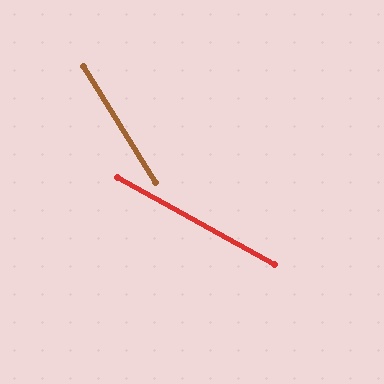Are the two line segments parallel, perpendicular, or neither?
Neither parallel nor perpendicular — they differ by about 29°.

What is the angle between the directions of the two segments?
Approximately 29 degrees.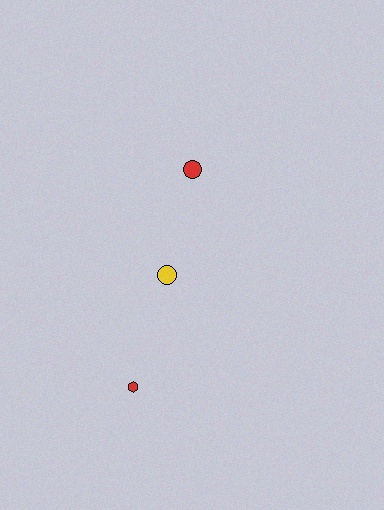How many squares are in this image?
There are no squares.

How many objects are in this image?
There are 3 objects.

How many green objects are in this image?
There are no green objects.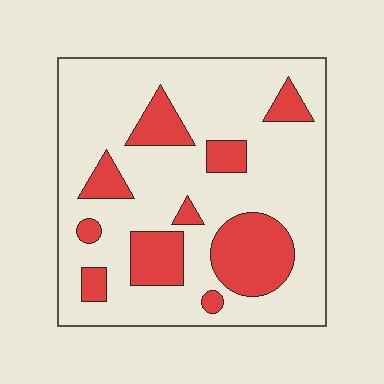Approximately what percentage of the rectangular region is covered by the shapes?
Approximately 25%.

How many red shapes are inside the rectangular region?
10.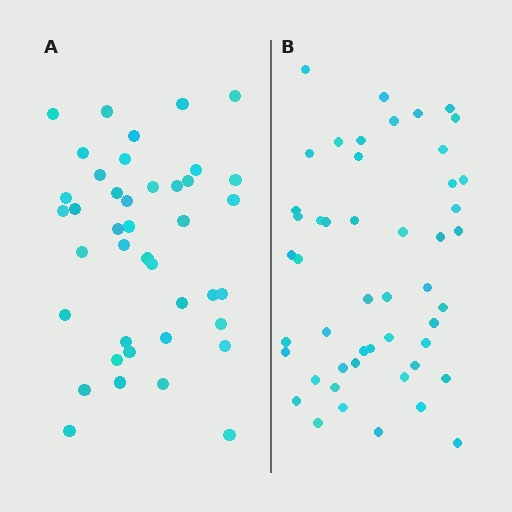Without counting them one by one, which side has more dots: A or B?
Region B (the right region) has more dots.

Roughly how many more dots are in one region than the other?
Region B has roughly 8 or so more dots than region A.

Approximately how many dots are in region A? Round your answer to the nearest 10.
About 40 dots. (The exact count is 41, which rounds to 40.)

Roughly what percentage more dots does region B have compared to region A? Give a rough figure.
About 20% more.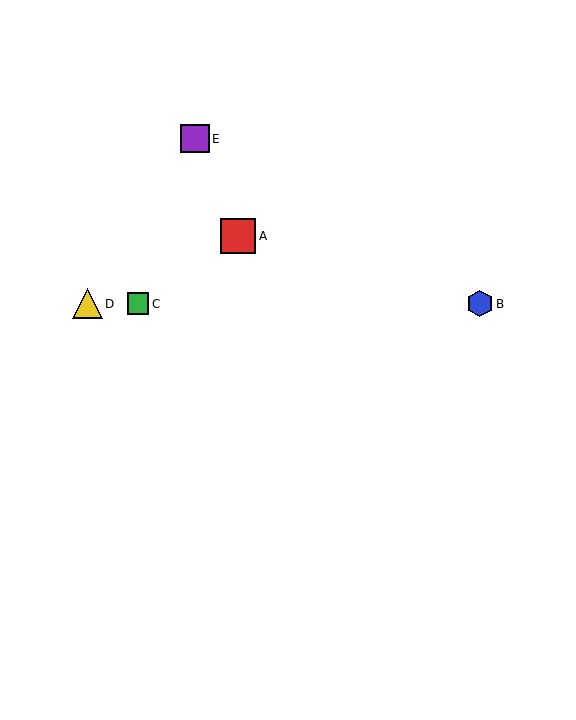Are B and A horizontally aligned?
No, B is at y≈304 and A is at y≈236.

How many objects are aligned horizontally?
3 objects (B, C, D) are aligned horizontally.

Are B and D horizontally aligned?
Yes, both are at y≈304.